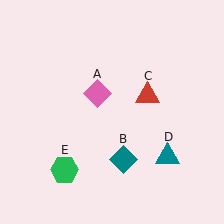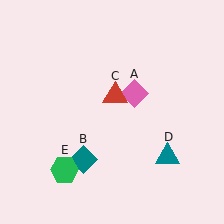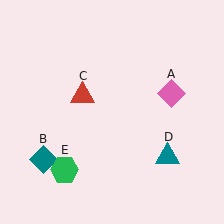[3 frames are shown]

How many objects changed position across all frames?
3 objects changed position: pink diamond (object A), teal diamond (object B), red triangle (object C).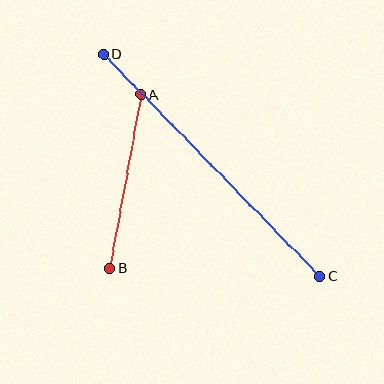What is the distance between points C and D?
The distance is approximately 310 pixels.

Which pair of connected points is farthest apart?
Points C and D are farthest apart.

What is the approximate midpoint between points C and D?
The midpoint is at approximately (212, 165) pixels.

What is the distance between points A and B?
The distance is approximately 176 pixels.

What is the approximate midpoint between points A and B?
The midpoint is at approximately (125, 182) pixels.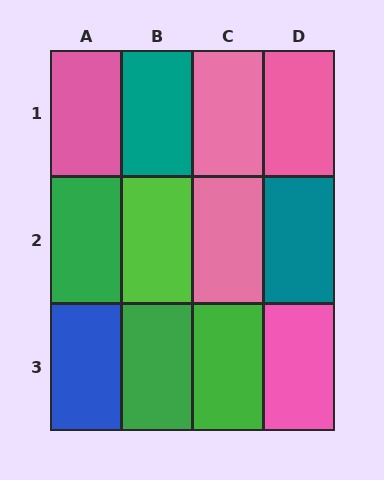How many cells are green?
3 cells are green.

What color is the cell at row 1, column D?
Pink.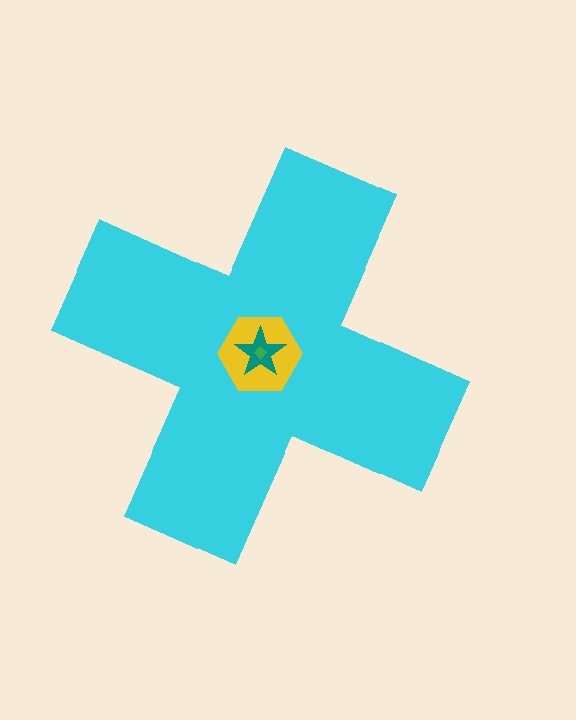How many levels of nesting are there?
4.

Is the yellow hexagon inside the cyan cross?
Yes.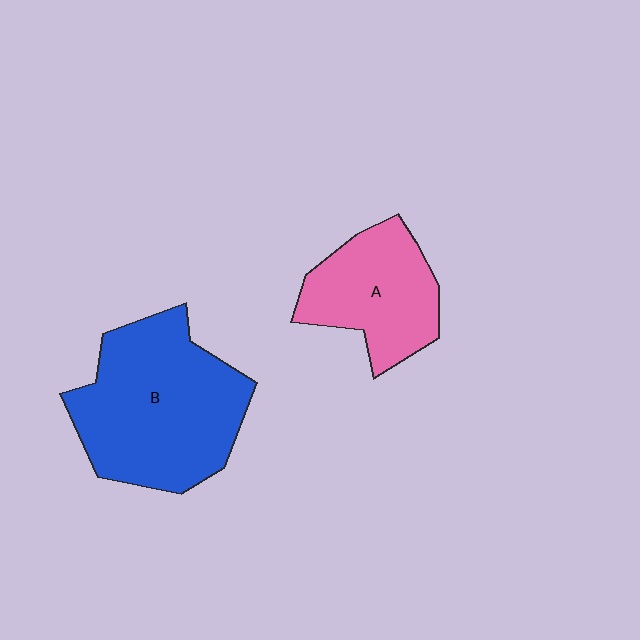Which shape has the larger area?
Shape B (blue).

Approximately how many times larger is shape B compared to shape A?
Approximately 1.7 times.